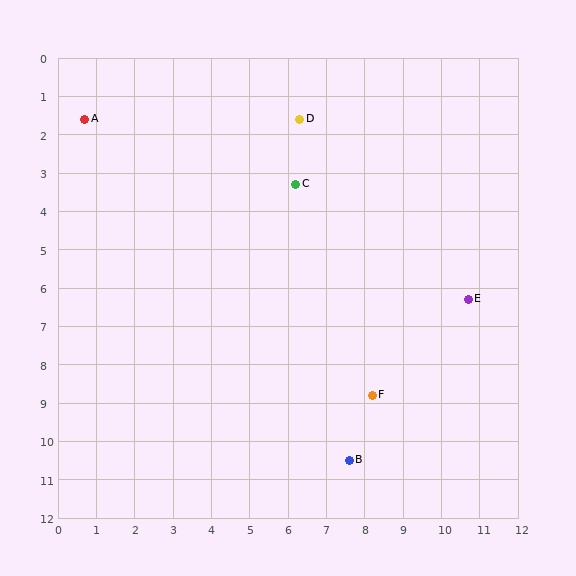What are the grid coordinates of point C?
Point C is at approximately (6.2, 3.3).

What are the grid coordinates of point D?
Point D is at approximately (6.3, 1.6).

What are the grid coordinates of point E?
Point E is at approximately (10.7, 6.3).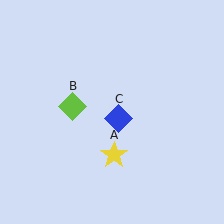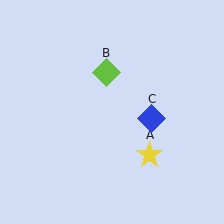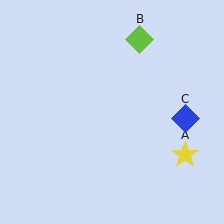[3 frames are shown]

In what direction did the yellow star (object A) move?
The yellow star (object A) moved right.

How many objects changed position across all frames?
3 objects changed position: yellow star (object A), lime diamond (object B), blue diamond (object C).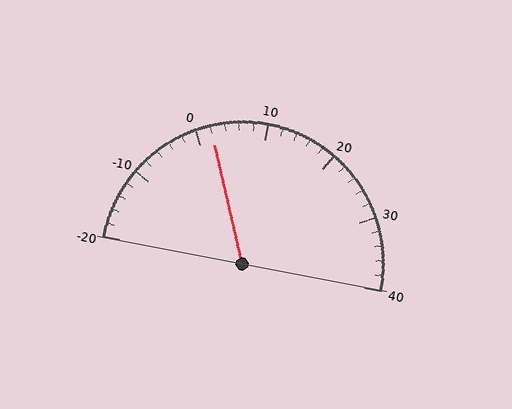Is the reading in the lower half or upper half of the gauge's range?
The reading is in the lower half of the range (-20 to 40).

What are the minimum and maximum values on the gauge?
The gauge ranges from -20 to 40.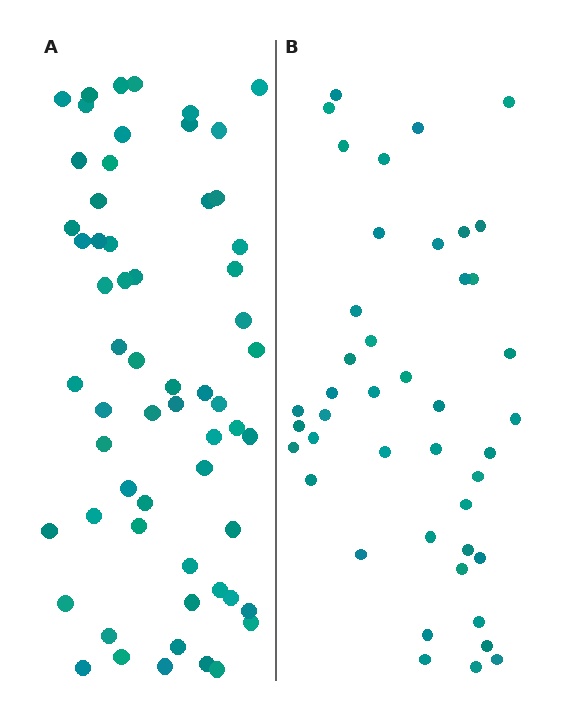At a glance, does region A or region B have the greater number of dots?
Region A (the left region) has more dots.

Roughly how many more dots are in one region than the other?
Region A has approximately 15 more dots than region B.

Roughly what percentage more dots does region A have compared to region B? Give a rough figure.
About 40% more.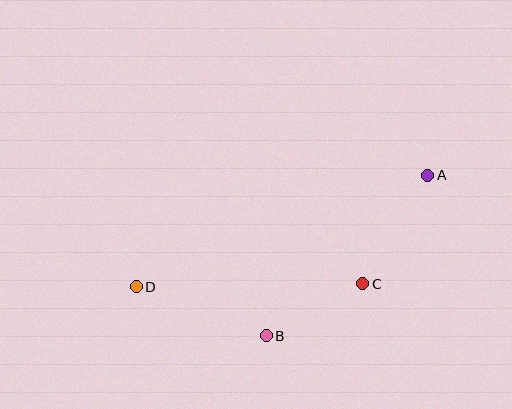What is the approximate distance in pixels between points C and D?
The distance between C and D is approximately 226 pixels.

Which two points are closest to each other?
Points B and C are closest to each other.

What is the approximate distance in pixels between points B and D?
The distance between B and D is approximately 139 pixels.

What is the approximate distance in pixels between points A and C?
The distance between A and C is approximately 127 pixels.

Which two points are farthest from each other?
Points A and D are farthest from each other.